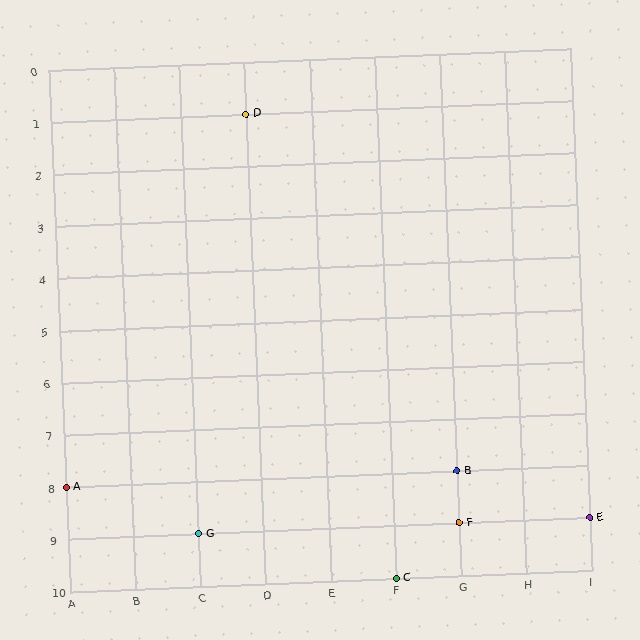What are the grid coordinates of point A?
Point A is at grid coordinates (A, 8).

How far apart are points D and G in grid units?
Points D and G are 1 column and 8 rows apart (about 8.1 grid units diagonally).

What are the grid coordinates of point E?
Point E is at grid coordinates (I, 9).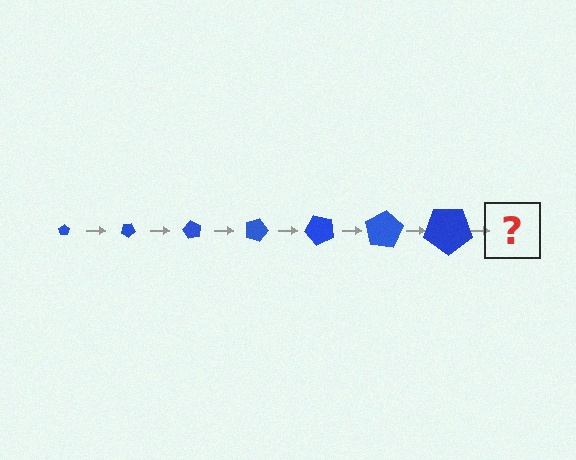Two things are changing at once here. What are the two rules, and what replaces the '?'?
The two rules are that the pentagon grows larger each step and it rotates 30 degrees each step. The '?' should be a pentagon, larger than the previous one and rotated 210 degrees from the start.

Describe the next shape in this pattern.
It should be a pentagon, larger than the previous one and rotated 210 degrees from the start.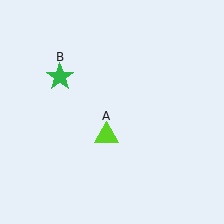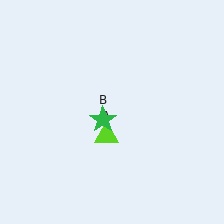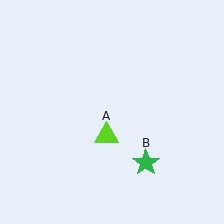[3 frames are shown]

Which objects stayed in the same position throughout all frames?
Lime triangle (object A) remained stationary.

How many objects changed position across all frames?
1 object changed position: green star (object B).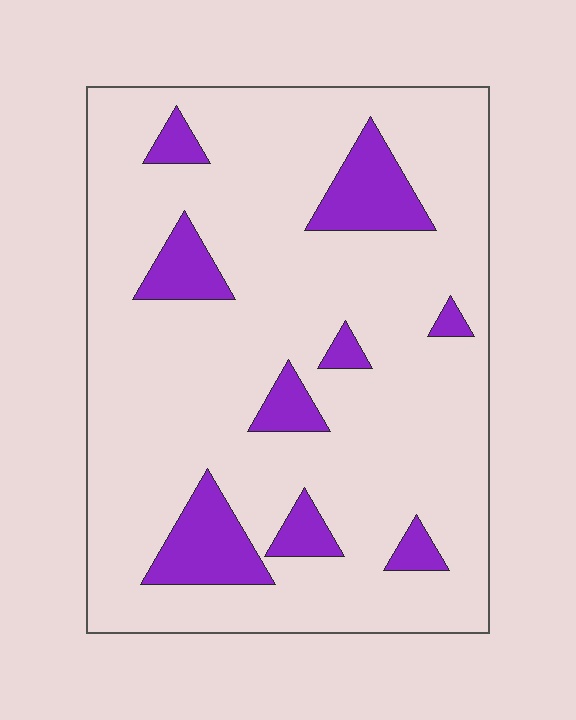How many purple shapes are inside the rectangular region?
9.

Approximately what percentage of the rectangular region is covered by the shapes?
Approximately 15%.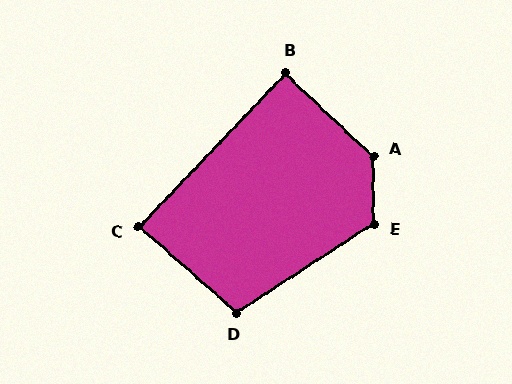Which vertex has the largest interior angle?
A, at approximately 134 degrees.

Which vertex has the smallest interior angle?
C, at approximately 88 degrees.